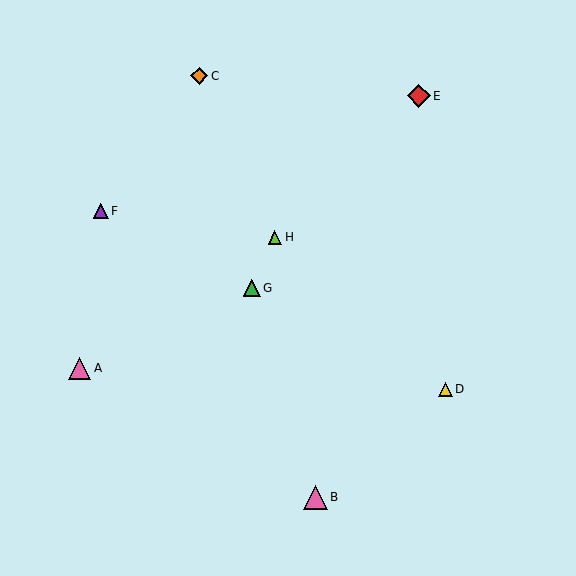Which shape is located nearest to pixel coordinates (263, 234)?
The lime triangle (labeled H) at (275, 237) is nearest to that location.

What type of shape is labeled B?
Shape B is a pink triangle.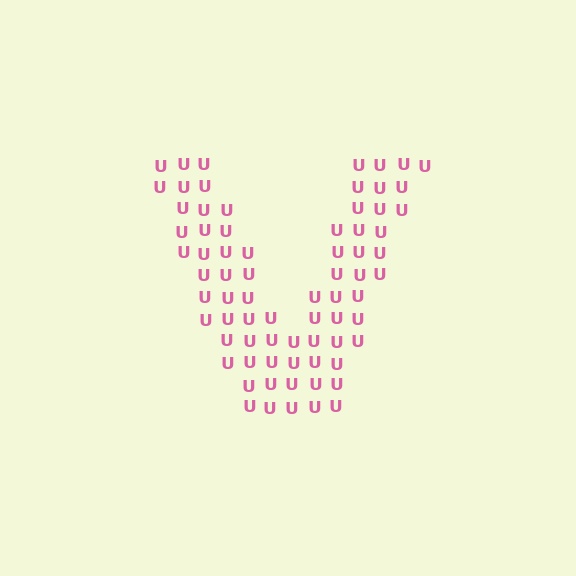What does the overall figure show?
The overall figure shows the letter V.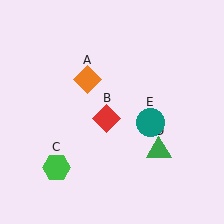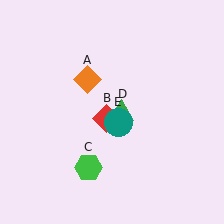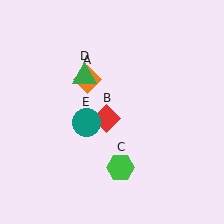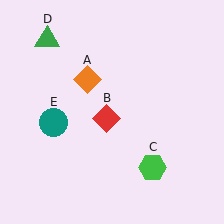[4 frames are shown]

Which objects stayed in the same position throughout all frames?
Orange diamond (object A) and red diamond (object B) remained stationary.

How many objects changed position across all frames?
3 objects changed position: green hexagon (object C), green triangle (object D), teal circle (object E).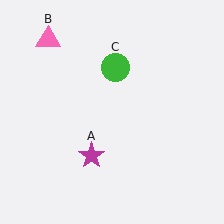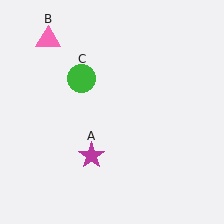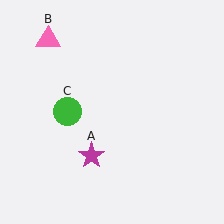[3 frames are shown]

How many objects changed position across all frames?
1 object changed position: green circle (object C).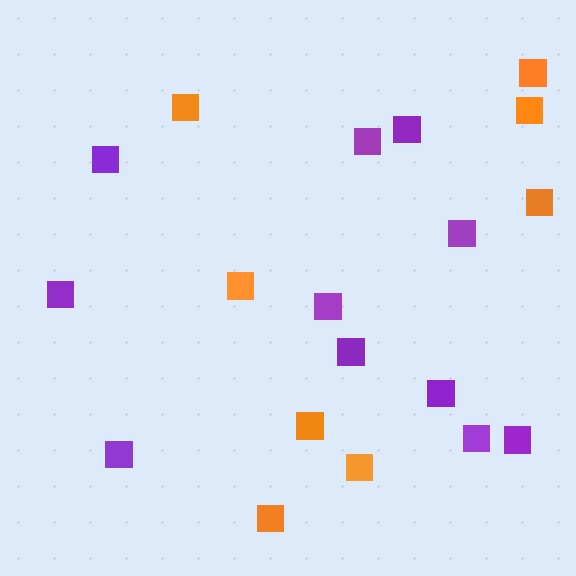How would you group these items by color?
There are 2 groups: one group of purple squares (11) and one group of orange squares (8).